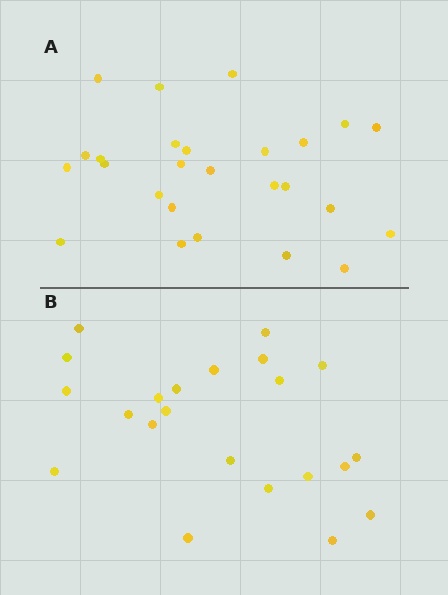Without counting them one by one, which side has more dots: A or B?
Region A (the top region) has more dots.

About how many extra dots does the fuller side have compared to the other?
Region A has about 4 more dots than region B.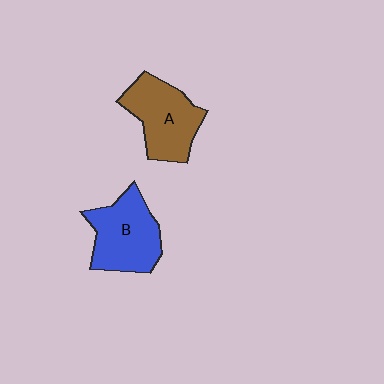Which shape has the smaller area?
Shape A (brown).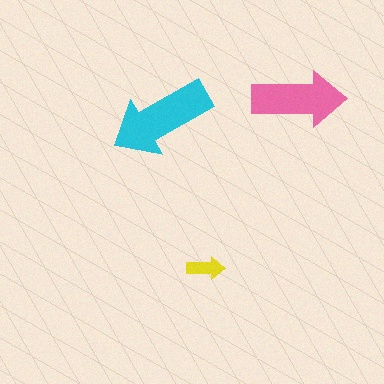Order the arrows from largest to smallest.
the cyan one, the pink one, the yellow one.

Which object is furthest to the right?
The pink arrow is rightmost.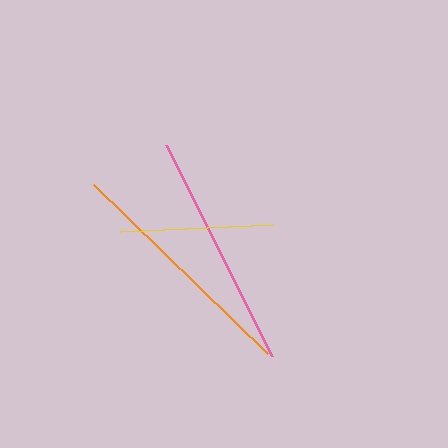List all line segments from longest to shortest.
From longest to shortest: orange, pink, yellow.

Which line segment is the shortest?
The yellow line is the shortest at approximately 153 pixels.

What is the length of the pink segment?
The pink segment is approximately 236 pixels long.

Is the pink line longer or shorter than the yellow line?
The pink line is longer than the yellow line.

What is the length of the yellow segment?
The yellow segment is approximately 153 pixels long.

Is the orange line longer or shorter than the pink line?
The orange line is longer than the pink line.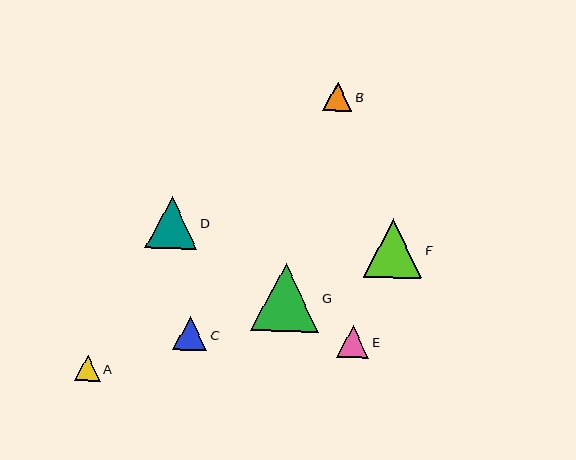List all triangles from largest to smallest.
From largest to smallest: G, F, D, C, E, B, A.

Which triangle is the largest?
Triangle G is the largest with a size of approximately 68 pixels.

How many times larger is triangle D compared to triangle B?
Triangle D is approximately 1.8 times the size of triangle B.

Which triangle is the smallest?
Triangle A is the smallest with a size of approximately 26 pixels.